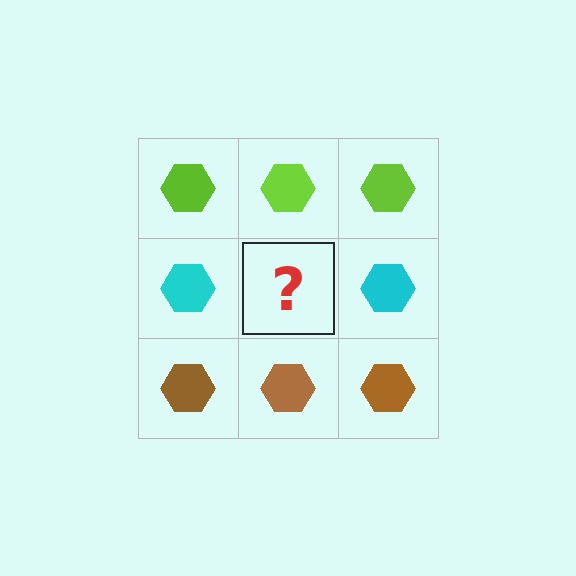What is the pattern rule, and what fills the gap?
The rule is that each row has a consistent color. The gap should be filled with a cyan hexagon.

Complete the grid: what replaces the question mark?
The question mark should be replaced with a cyan hexagon.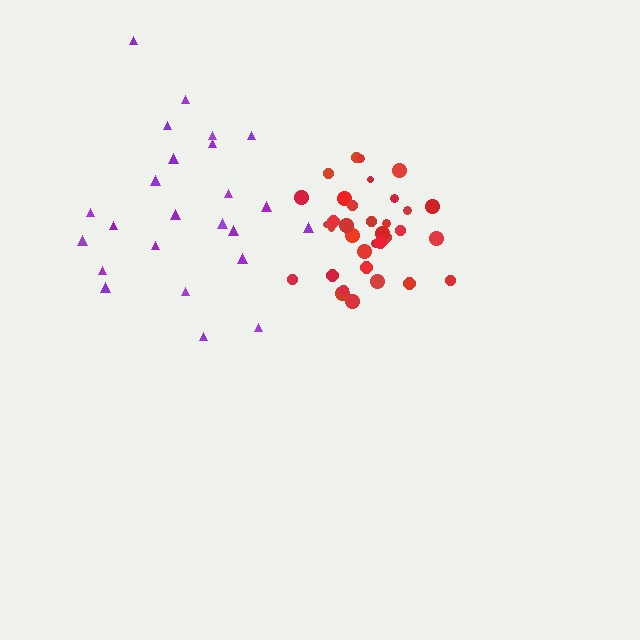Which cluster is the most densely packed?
Red.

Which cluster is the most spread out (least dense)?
Purple.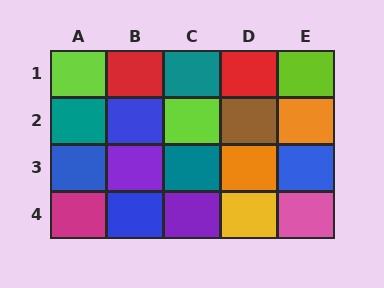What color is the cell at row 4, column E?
Pink.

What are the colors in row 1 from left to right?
Lime, red, teal, red, lime.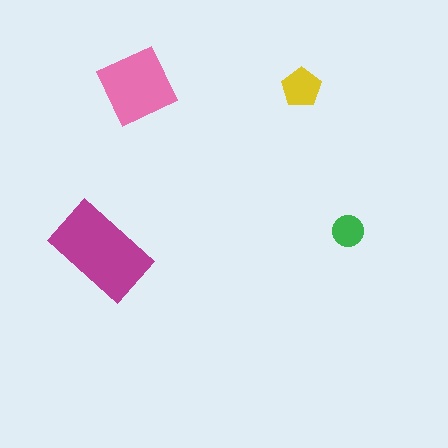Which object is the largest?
The magenta rectangle.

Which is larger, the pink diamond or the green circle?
The pink diamond.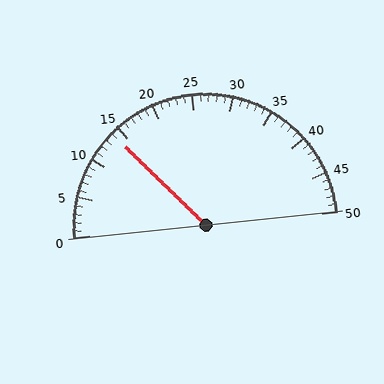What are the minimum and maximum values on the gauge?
The gauge ranges from 0 to 50.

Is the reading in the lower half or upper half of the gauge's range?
The reading is in the lower half of the range (0 to 50).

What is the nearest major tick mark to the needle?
The nearest major tick mark is 15.